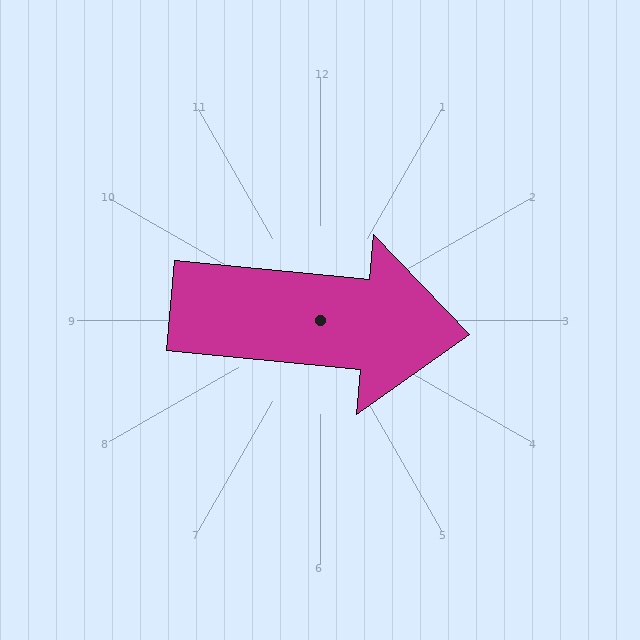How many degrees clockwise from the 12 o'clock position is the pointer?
Approximately 95 degrees.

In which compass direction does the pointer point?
East.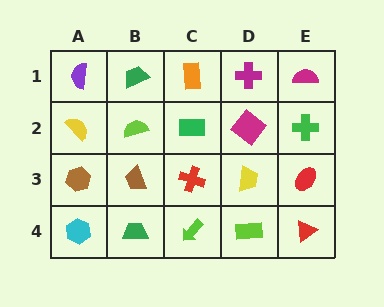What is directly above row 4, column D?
A yellow trapezoid.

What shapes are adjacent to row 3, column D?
A magenta diamond (row 2, column D), a lime rectangle (row 4, column D), a red cross (row 3, column C), a red ellipse (row 3, column E).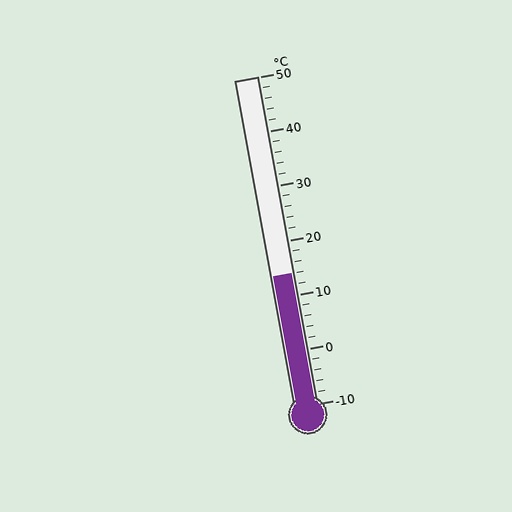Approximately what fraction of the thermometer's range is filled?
The thermometer is filled to approximately 40% of its range.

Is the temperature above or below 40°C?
The temperature is below 40°C.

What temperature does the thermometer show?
The thermometer shows approximately 14°C.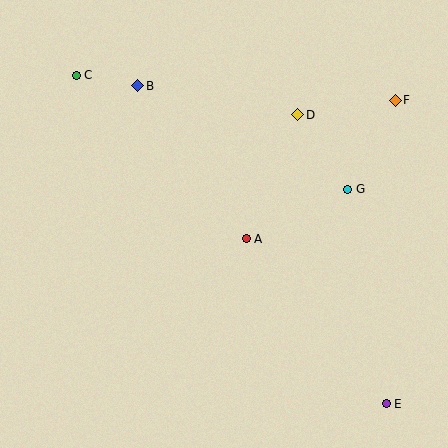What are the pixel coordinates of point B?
Point B is at (138, 86).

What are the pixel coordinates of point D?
Point D is at (298, 115).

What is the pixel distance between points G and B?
The distance between G and B is 234 pixels.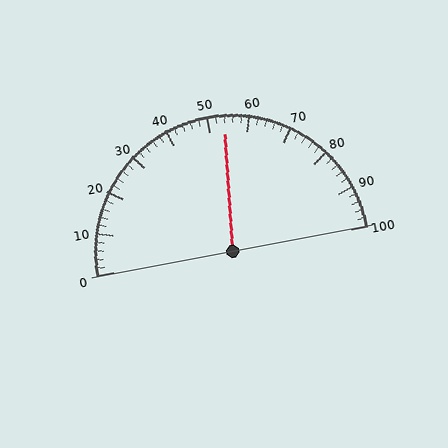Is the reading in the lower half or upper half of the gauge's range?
The reading is in the upper half of the range (0 to 100).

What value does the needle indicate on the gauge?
The needle indicates approximately 54.